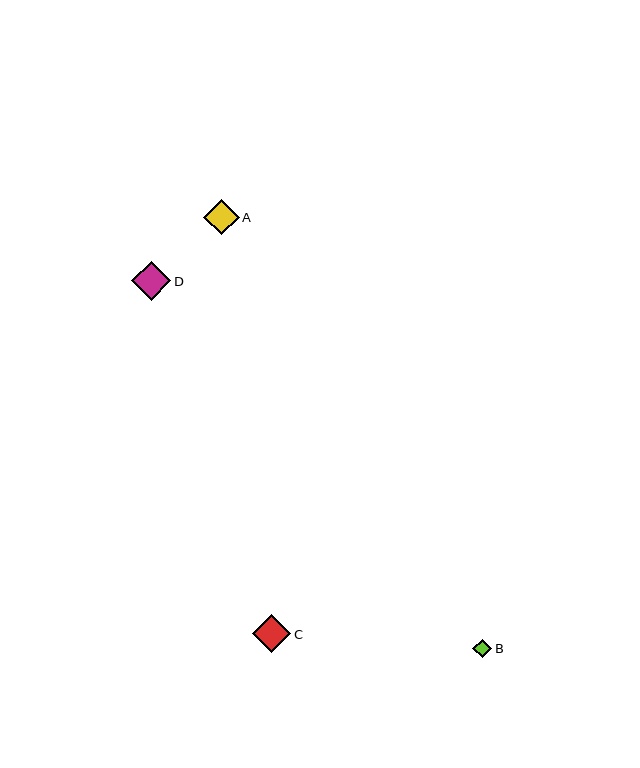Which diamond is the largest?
Diamond D is the largest with a size of approximately 39 pixels.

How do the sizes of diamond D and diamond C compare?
Diamond D and diamond C are approximately the same size.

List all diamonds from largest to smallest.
From largest to smallest: D, C, A, B.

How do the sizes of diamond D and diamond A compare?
Diamond D and diamond A are approximately the same size.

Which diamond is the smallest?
Diamond B is the smallest with a size of approximately 19 pixels.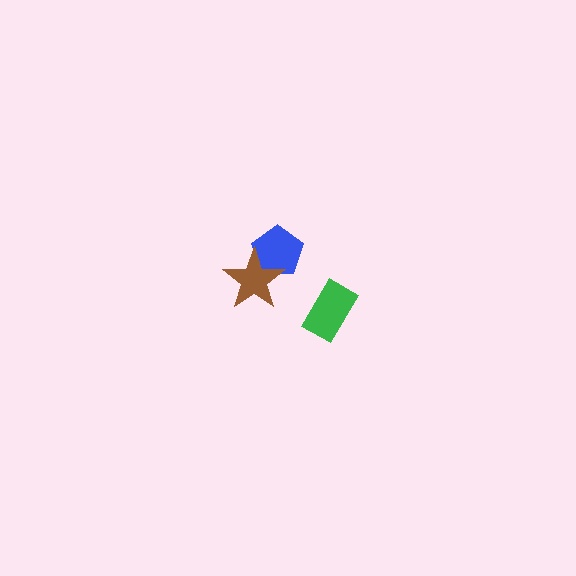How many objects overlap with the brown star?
1 object overlaps with the brown star.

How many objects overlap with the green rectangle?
0 objects overlap with the green rectangle.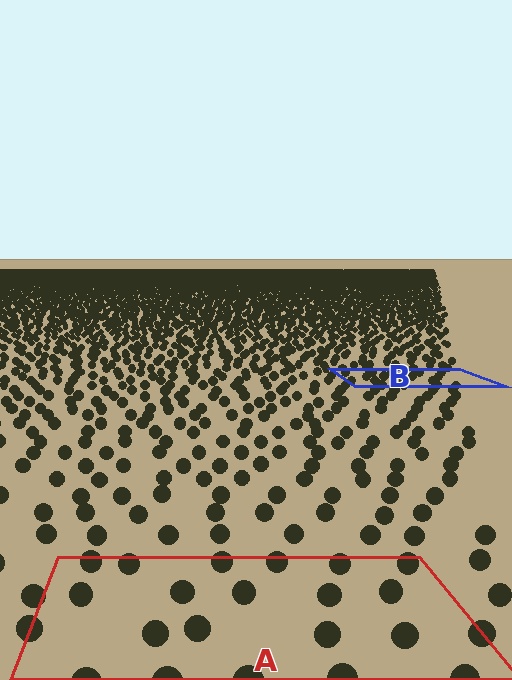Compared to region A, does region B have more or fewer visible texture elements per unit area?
Region B has more texture elements per unit area — they are packed more densely because it is farther away.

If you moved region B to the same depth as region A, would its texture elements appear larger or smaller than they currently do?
They would appear larger. At a closer depth, the same texture elements are projected at a bigger on-screen size.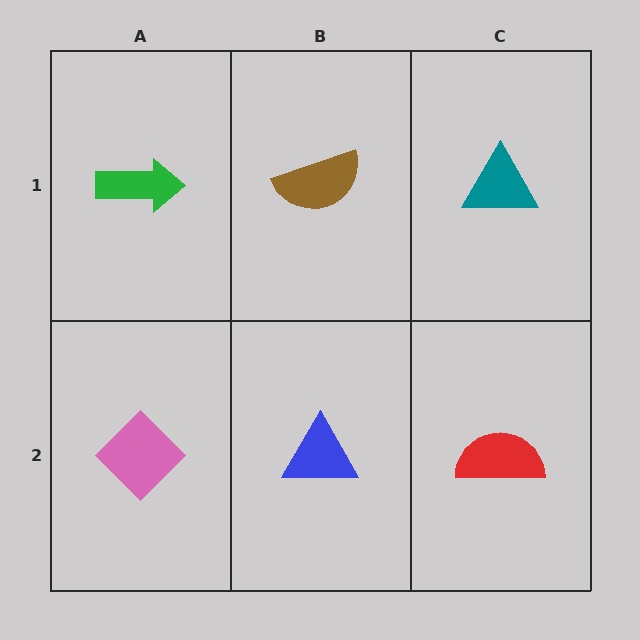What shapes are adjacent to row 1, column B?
A blue triangle (row 2, column B), a green arrow (row 1, column A), a teal triangle (row 1, column C).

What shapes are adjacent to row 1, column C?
A red semicircle (row 2, column C), a brown semicircle (row 1, column B).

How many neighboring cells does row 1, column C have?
2.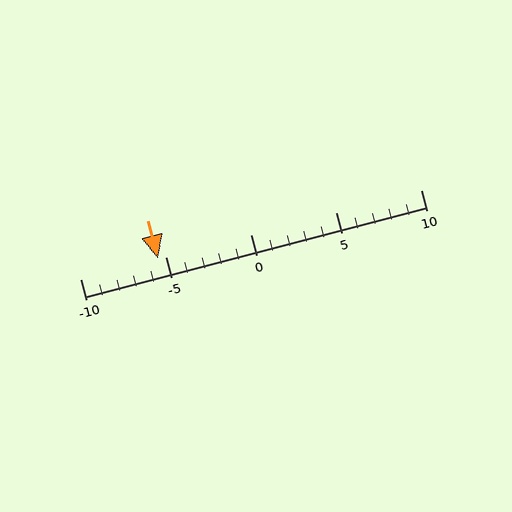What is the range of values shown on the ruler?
The ruler shows values from -10 to 10.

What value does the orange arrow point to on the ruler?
The orange arrow points to approximately -5.